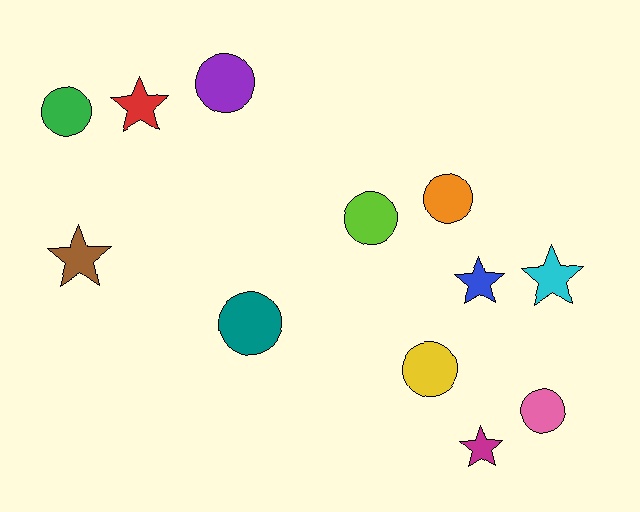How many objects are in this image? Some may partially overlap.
There are 12 objects.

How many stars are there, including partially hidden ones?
There are 5 stars.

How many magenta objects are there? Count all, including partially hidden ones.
There is 1 magenta object.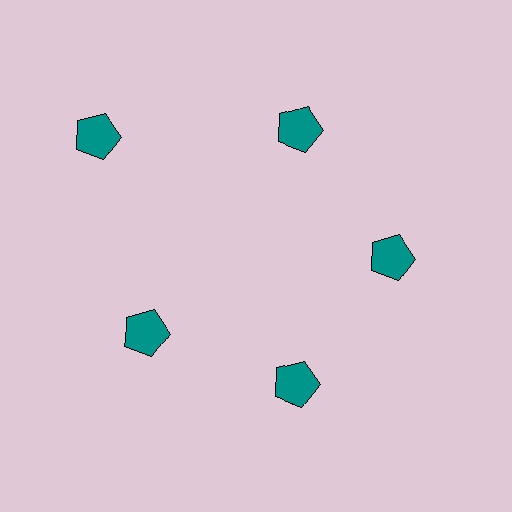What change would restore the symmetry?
The symmetry would be restored by moving it inward, back onto the ring so that all 5 pentagons sit at equal angles and equal distance from the center.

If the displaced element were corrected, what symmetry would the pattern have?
It would have 5-fold rotational symmetry — the pattern would map onto itself every 72 degrees.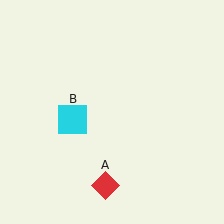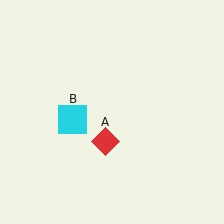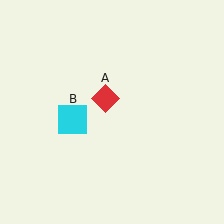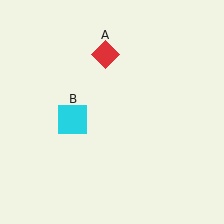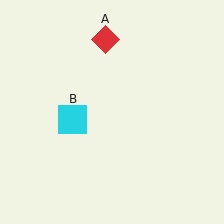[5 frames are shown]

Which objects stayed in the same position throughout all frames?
Cyan square (object B) remained stationary.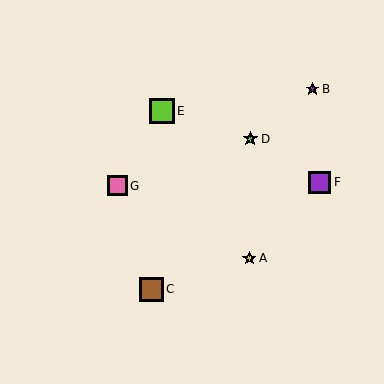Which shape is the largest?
The lime square (labeled E) is the largest.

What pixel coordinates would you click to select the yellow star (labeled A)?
Click at (249, 258) to select the yellow star A.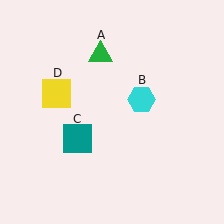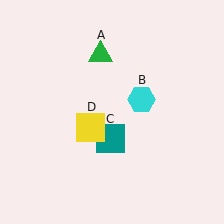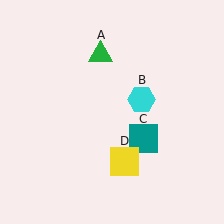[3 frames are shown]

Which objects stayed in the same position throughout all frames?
Green triangle (object A) and cyan hexagon (object B) remained stationary.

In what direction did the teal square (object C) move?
The teal square (object C) moved right.